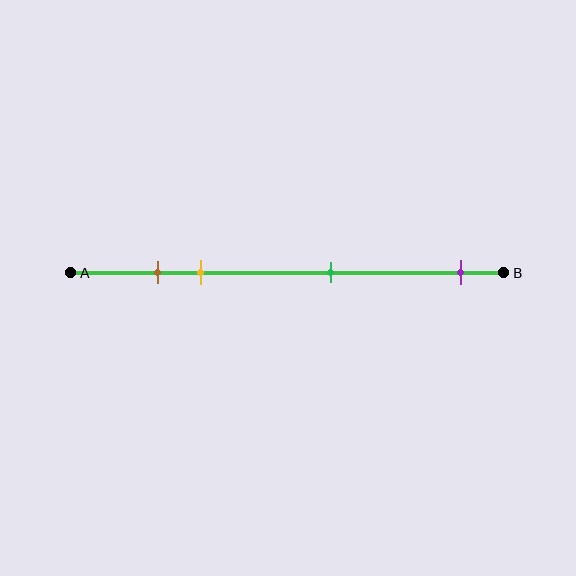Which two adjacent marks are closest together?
The brown and yellow marks are the closest adjacent pair.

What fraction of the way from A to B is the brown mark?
The brown mark is approximately 20% (0.2) of the way from A to B.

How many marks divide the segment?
There are 4 marks dividing the segment.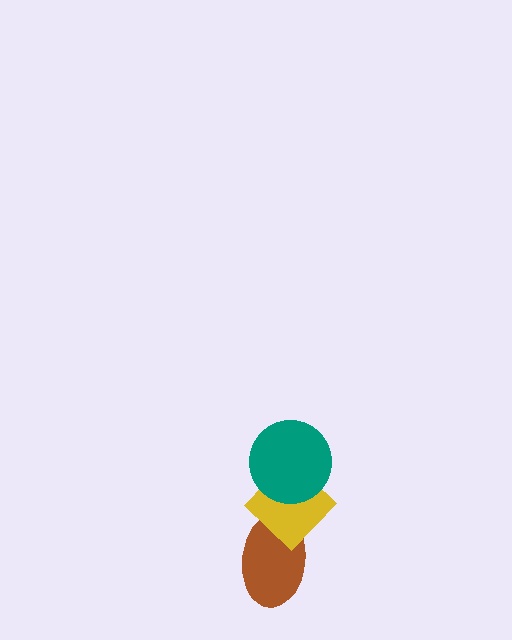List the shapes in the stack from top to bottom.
From top to bottom: the teal circle, the yellow diamond, the brown ellipse.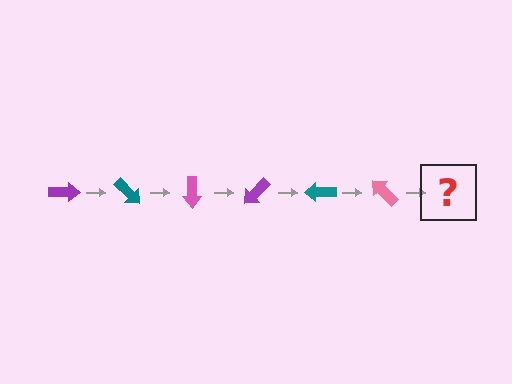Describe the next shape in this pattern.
It should be a purple arrow, rotated 270 degrees from the start.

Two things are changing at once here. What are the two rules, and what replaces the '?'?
The two rules are that it rotates 45 degrees each step and the color cycles through purple, teal, and pink. The '?' should be a purple arrow, rotated 270 degrees from the start.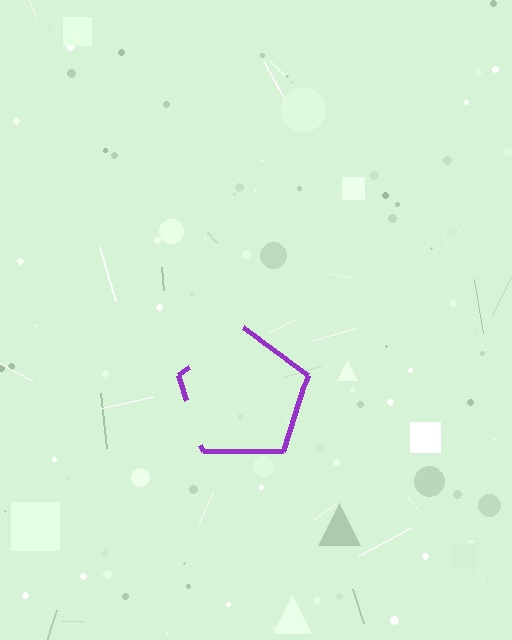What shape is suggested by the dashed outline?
The dashed outline suggests a pentagon.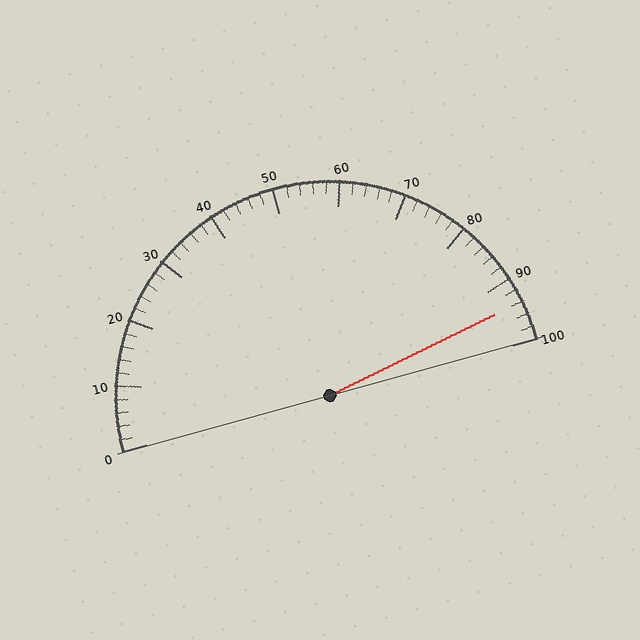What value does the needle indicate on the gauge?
The needle indicates approximately 94.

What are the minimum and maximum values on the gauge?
The gauge ranges from 0 to 100.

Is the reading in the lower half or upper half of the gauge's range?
The reading is in the upper half of the range (0 to 100).